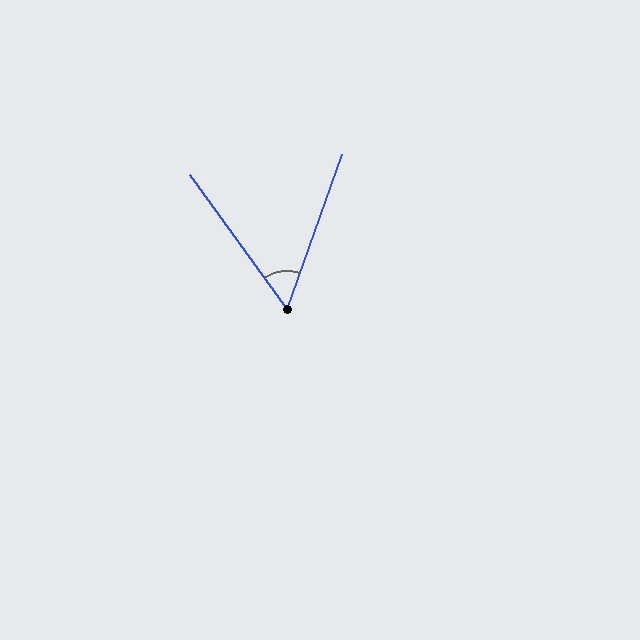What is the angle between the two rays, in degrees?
Approximately 55 degrees.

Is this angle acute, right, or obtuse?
It is acute.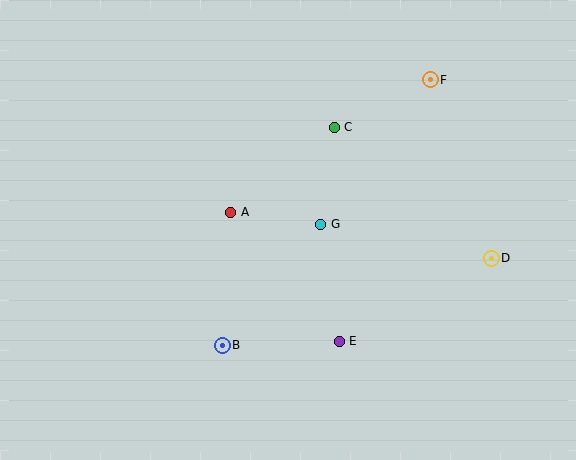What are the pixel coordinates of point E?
Point E is at (339, 341).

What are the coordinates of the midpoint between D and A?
The midpoint between D and A is at (361, 235).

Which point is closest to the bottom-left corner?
Point B is closest to the bottom-left corner.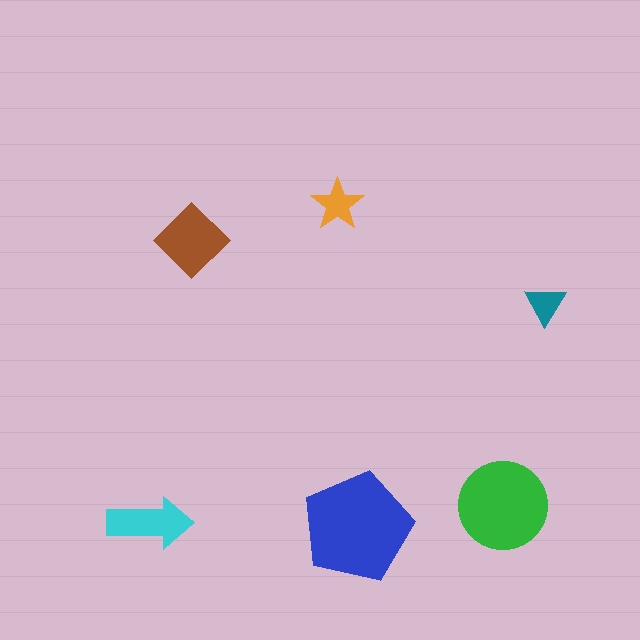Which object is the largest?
The blue pentagon.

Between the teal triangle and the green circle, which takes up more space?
The green circle.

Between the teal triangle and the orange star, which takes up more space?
The orange star.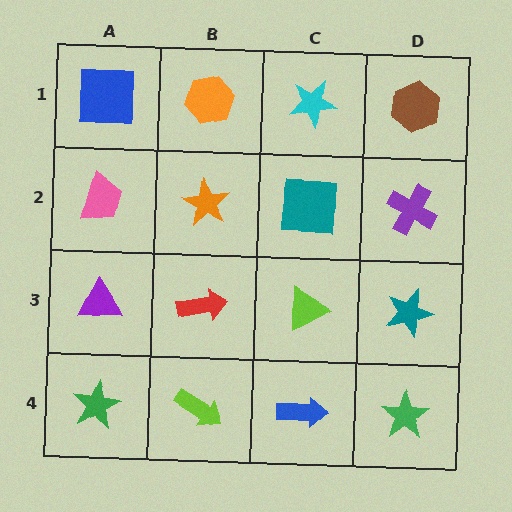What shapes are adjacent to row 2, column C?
A cyan star (row 1, column C), a lime triangle (row 3, column C), an orange star (row 2, column B), a purple cross (row 2, column D).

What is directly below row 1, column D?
A purple cross.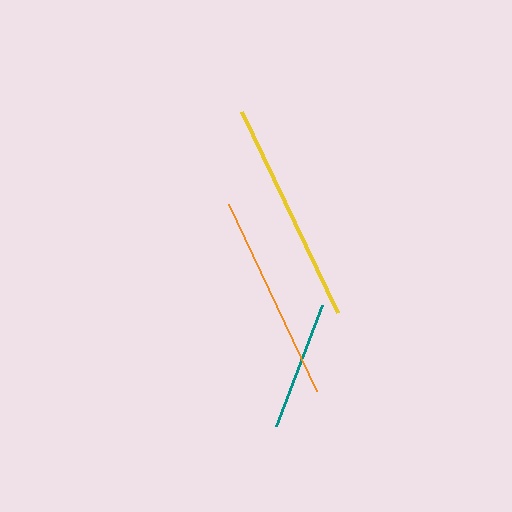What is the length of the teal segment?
The teal segment is approximately 129 pixels long.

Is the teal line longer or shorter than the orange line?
The orange line is longer than the teal line.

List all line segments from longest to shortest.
From longest to shortest: yellow, orange, teal.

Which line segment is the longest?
The yellow line is the longest at approximately 223 pixels.